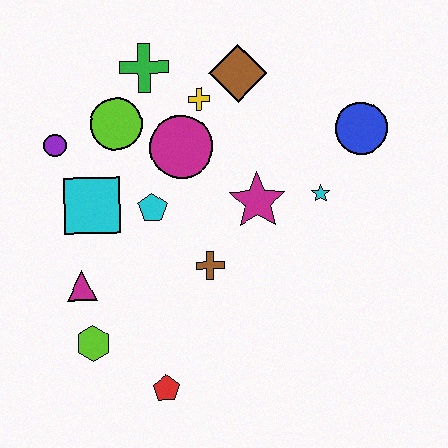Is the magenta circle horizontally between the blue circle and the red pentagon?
Yes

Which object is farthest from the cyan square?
The blue circle is farthest from the cyan square.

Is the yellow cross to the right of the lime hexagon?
Yes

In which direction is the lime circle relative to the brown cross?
The lime circle is above the brown cross.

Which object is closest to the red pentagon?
The lime hexagon is closest to the red pentagon.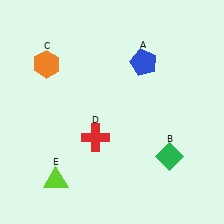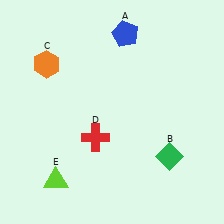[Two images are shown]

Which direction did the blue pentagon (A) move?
The blue pentagon (A) moved up.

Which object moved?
The blue pentagon (A) moved up.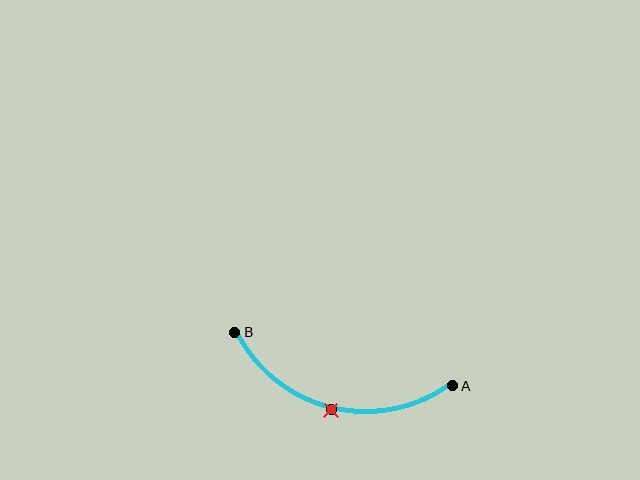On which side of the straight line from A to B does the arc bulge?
The arc bulges below the straight line connecting A and B.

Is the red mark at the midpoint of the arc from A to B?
Yes. The red mark lies on the arc at equal arc-length from both A and B — it is the arc midpoint.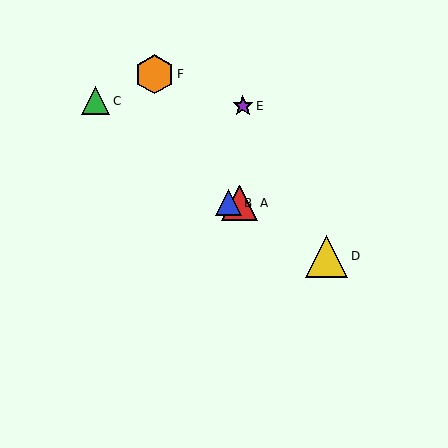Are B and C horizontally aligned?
No, B is at y≈203 and C is at y≈101.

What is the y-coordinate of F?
Object F is at y≈74.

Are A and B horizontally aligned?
Yes, both are at y≈203.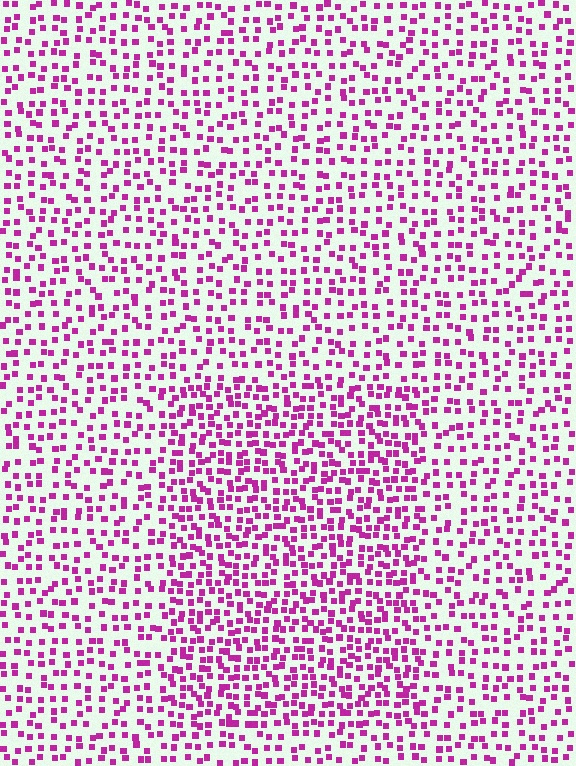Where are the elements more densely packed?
The elements are more densely packed inside the rectangle boundary.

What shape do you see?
I see a rectangle.